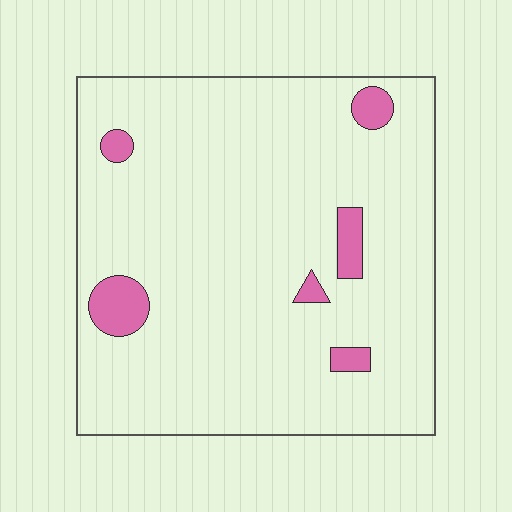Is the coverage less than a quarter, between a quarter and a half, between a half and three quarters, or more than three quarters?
Less than a quarter.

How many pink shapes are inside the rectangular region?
6.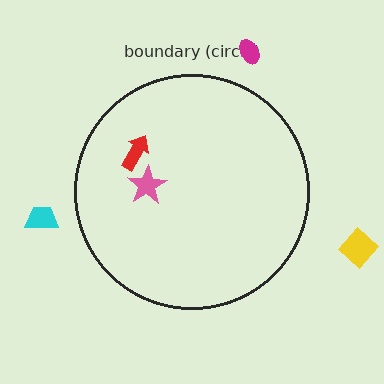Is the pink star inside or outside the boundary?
Inside.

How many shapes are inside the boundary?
2 inside, 3 outside.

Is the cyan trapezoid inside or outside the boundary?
Outside.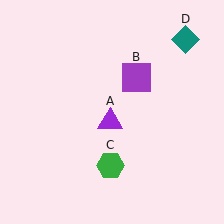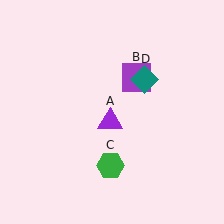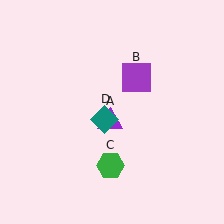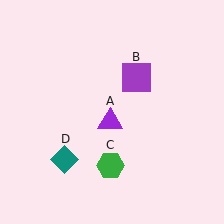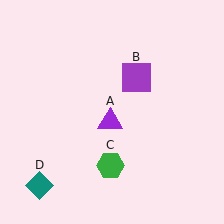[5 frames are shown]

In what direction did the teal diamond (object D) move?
The teal diamond (object D) moved down and to the left.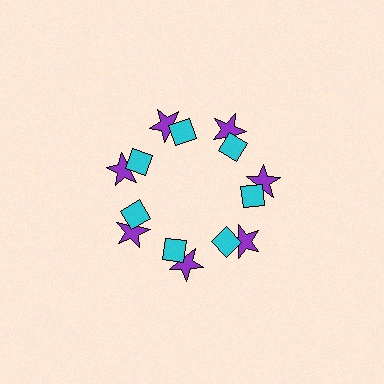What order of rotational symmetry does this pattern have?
This pattern has 7-fold rotational symmetry.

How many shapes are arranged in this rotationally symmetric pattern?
There are 14 shapes, arranged in 7 groups of 2.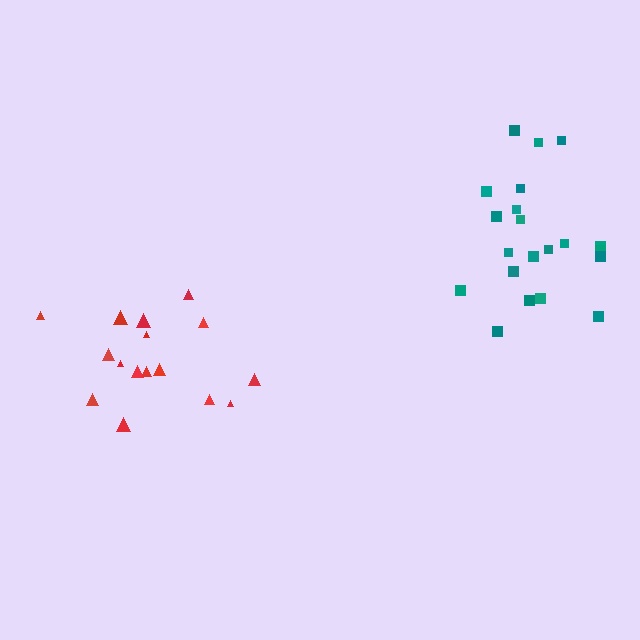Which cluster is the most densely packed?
Teal.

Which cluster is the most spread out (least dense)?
Red.